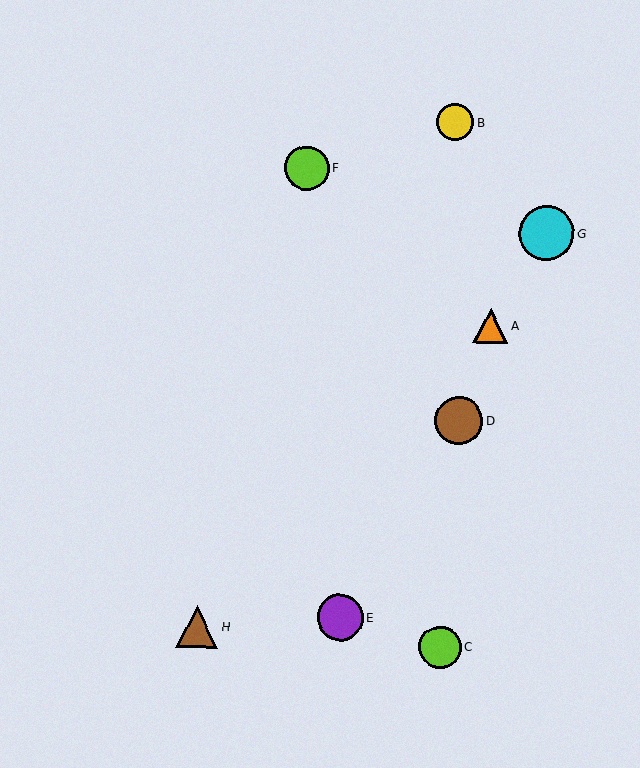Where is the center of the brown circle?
The center of the brown circle is at (459, 420).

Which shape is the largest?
The cyan circle (labeled G) is the largest.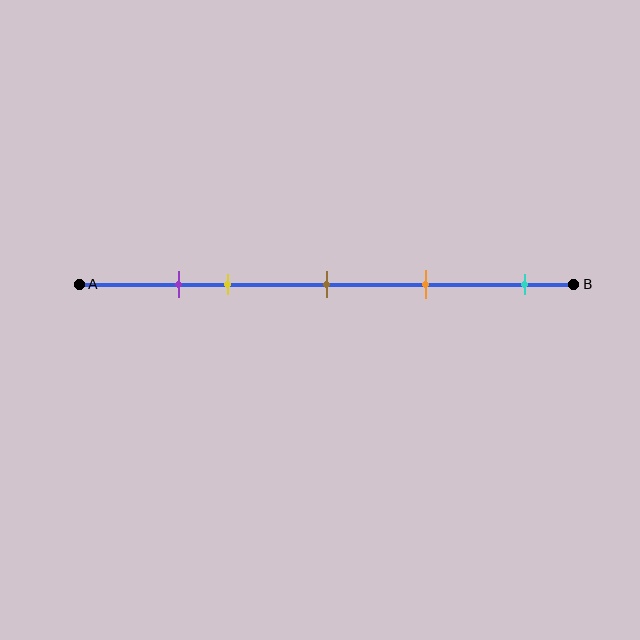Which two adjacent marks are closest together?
The purple and yellow marks are the closest adjacent pair.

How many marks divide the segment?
There are 5 marks dividing the segment.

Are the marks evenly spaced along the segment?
No, the marks are not evenly spaced.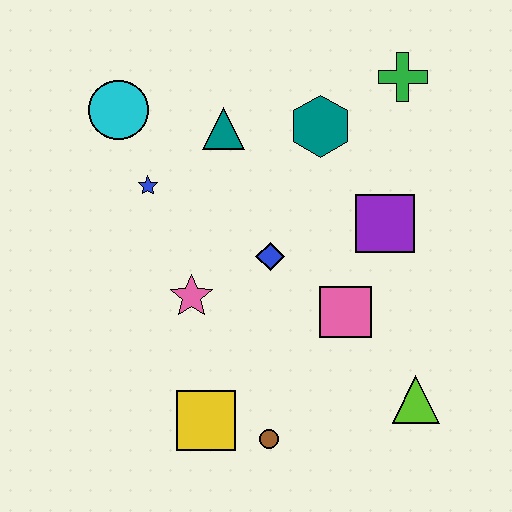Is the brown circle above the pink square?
No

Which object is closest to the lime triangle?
The pink square is closest to the lime triangle.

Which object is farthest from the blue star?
The lime triangle is farthest from the blue star.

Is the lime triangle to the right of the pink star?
Yes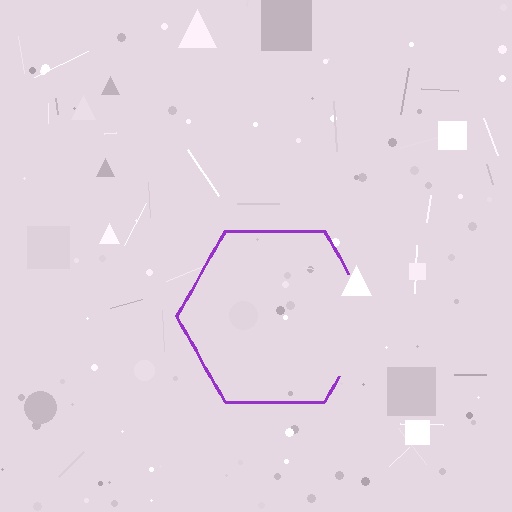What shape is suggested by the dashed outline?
The dashed outline suggests a hexagon.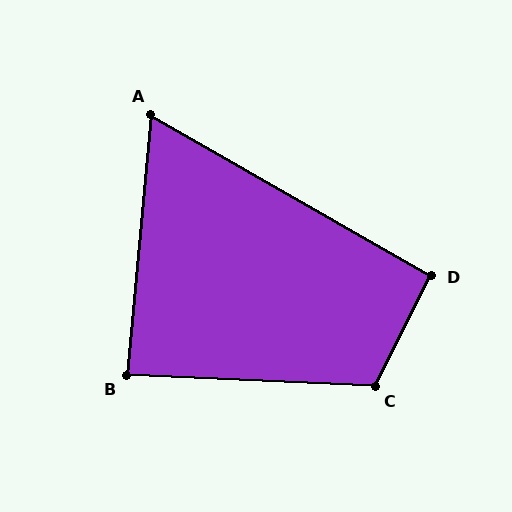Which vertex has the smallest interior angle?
A, at approximately 65 degrees.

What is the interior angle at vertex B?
Approximately 87 degrees (approximately right).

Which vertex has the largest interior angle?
C, at approximately 115 degrees.